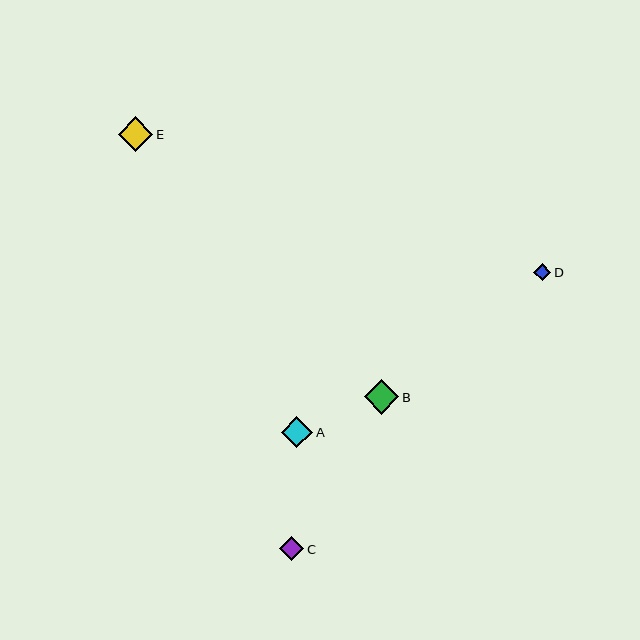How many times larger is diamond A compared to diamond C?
Diamond A is approximately 1.3 times the size of diamond C.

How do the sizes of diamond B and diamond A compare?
Diamond B and diamond A are approximately the same size.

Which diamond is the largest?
Diamond E is the largest with a size of approximately 35 pixels.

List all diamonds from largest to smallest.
From largest to smallest: E, B, A, C, D.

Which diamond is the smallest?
Diamond D is the smallest with a size of approximately 17 pixels.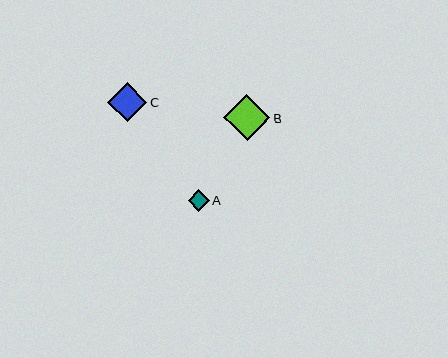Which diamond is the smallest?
Diamond A is the smallest with a size of approximately 21 pixels.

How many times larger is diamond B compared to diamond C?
Diamond B is approximately 1.2 times the size of diamond C.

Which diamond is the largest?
Diamond B is the largest with a size of approximately 47 pixels.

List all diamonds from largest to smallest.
From largest to smallest: B, C, A.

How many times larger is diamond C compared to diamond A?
Diamond C is approximately 1.9 times the size of diamond A.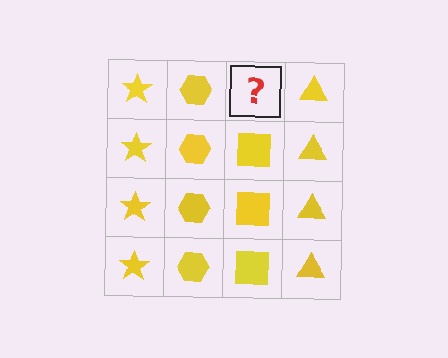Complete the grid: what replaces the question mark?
The question mark should be replaced with a yellow square.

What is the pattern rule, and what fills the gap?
The rule is that each column has a consistent shape. The gap should be filled with a yellow square.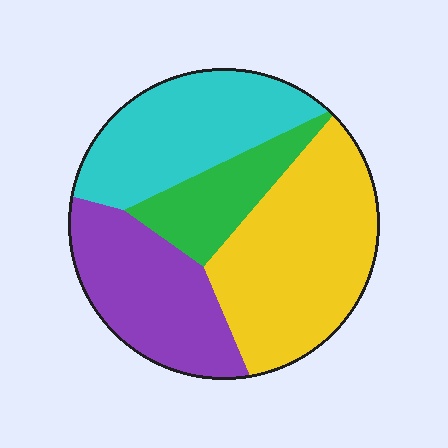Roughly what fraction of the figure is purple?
Purple takes up between a sixth and a third of the figure.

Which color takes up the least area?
Green, at roughly 15%.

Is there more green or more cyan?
Cyan.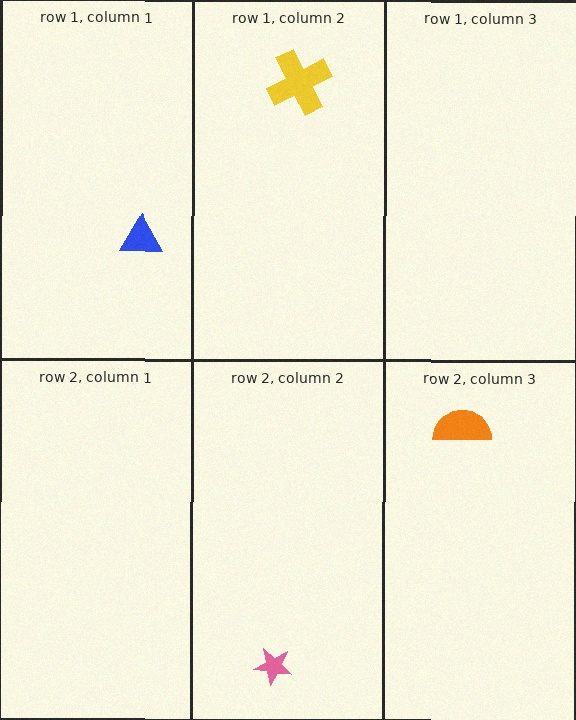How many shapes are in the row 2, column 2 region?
1.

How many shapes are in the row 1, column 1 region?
1.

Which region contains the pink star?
The row 2, column 2 region.